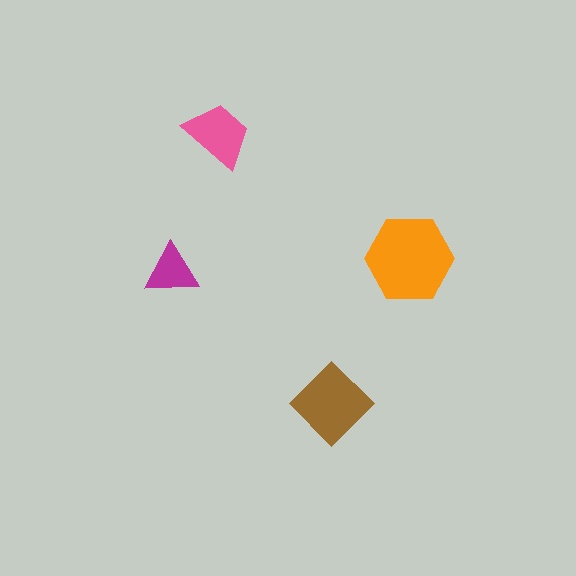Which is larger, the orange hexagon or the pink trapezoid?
The orange hexagon.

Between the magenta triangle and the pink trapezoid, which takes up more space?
The pink trapezoid.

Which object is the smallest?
The magenta triangle.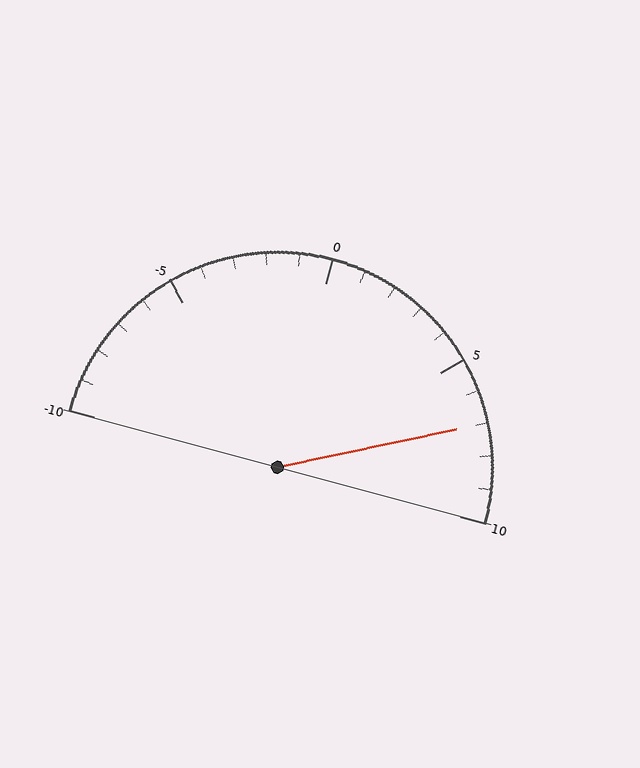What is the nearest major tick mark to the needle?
The nearest major tick mark is 5.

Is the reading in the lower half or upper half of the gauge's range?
The reading is in the upper half of the range (-10 to 10).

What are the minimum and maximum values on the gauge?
The gauge ranges from -10 to 10.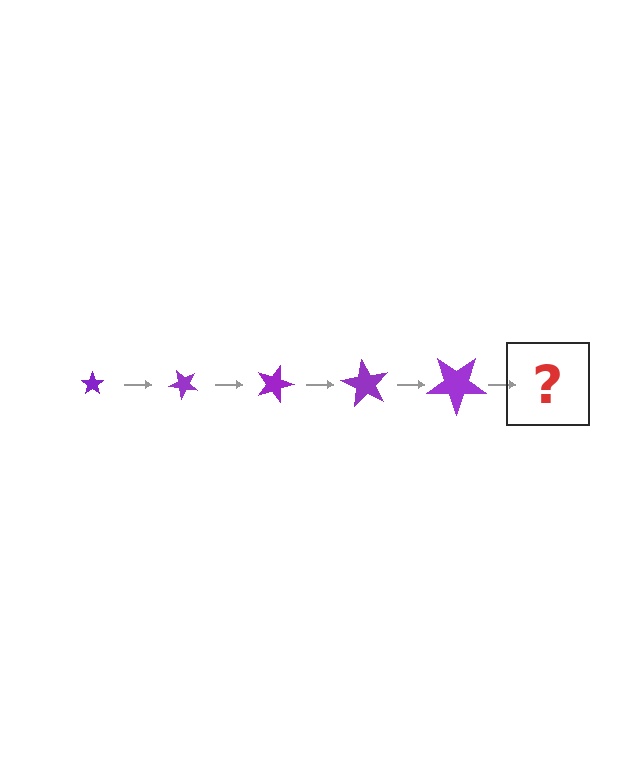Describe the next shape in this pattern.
It should be a star, larger than the previous one and rotated 225 degrees from the start.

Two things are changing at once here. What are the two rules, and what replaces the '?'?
The two rules are that the star grows larger each step and it rotates 45 degrees each step. The '?' should be a star, larger than the previous one and rotated 225 degrees from the start.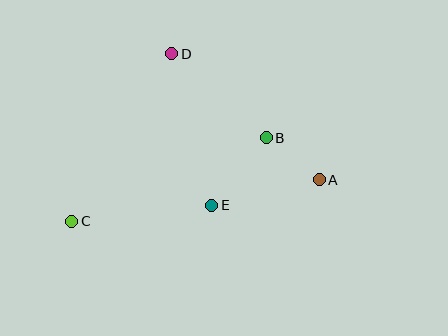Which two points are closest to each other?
Points A and B are closest to each other.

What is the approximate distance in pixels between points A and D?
The distance between A and D is approximately 194 pixels.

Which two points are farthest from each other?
Points A and C are farthest from each other.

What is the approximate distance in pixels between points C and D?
The distance between C and D is approximately 195 pixels.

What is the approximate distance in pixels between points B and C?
The distance between B and C is approximately 212 pixels.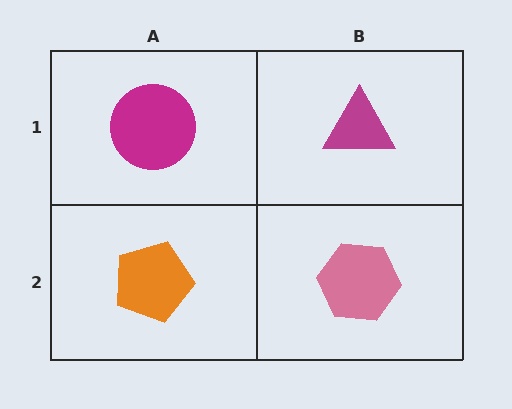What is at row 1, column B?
A magenta triangle.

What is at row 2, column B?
A pink hexagon.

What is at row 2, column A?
An orange pentagon.